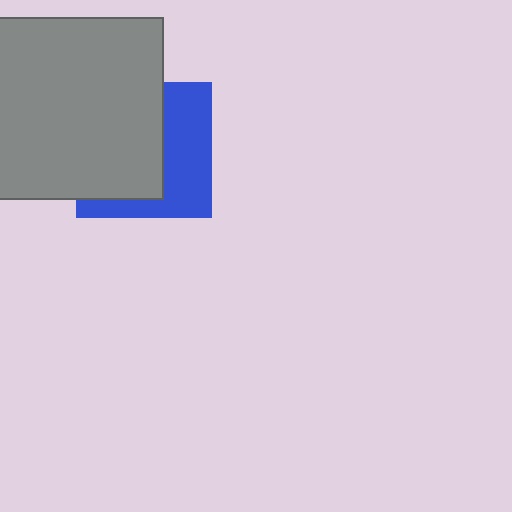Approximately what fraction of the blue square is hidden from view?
Roughly 56% of the blue square is hidden behind the gray rectangle.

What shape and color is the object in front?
The object in front is a gray rectangle.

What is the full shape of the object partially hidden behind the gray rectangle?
The partially hidden object is a blue square.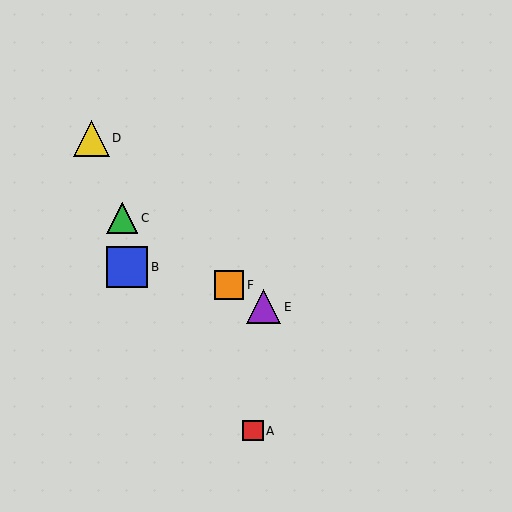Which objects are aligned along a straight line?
Objects C, E, F are aligned along a straight line.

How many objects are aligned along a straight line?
3 objects (C, E, F) are aligned along a straight line.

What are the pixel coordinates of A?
Object A is at (253, 431).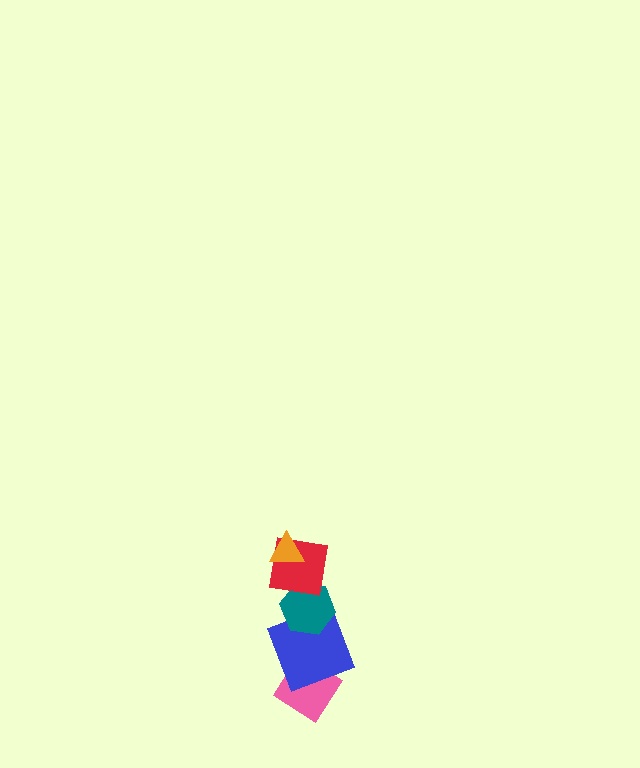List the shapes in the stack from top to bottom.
From top to bottom: the orange triangle, the red square, the teal hexagon, the blue square, the pink diamond.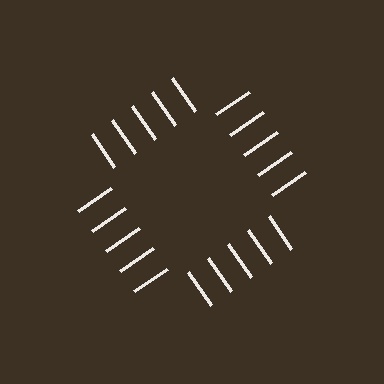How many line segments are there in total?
20 — 5 along each of the 4 edges.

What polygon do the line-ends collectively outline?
An illusory square — the line segments terminate on its edges but no continuous stroke is drawn.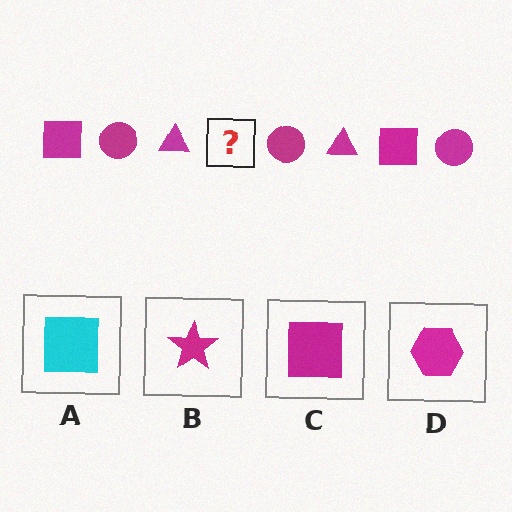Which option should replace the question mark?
Option C.